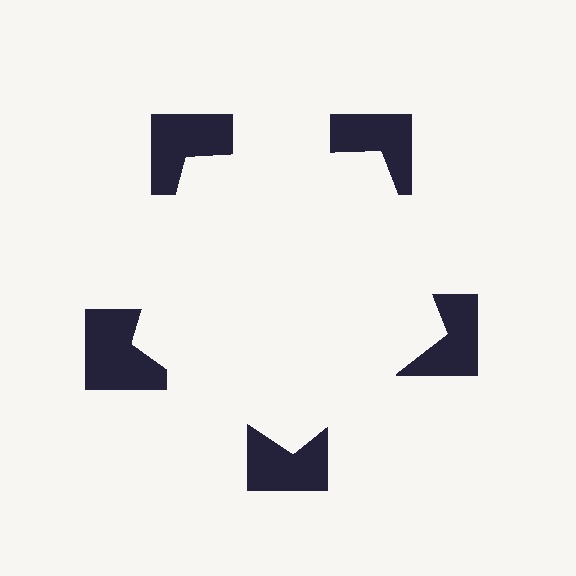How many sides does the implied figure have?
5 sides.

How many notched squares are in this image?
There are 5 — one at each vertex of the illusory pentagon.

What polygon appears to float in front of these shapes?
An illusory pentagon — its edges are inferred from the aligned wedge cuts in the notched squares, not physically drawn.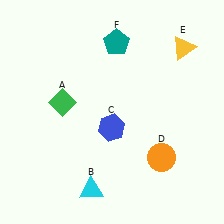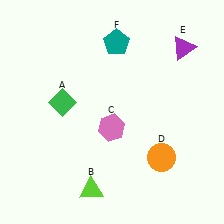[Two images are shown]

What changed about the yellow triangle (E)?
In Image 1, E is yellow. In Image 2, it changed to purple.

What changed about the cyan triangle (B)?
In Image 1, B is cyan. In Image 2, it changed to lime.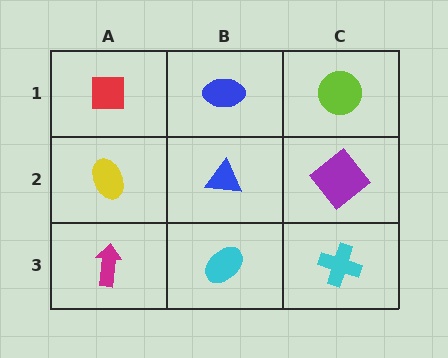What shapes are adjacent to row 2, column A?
A red square (row 1, column A), a magenta arrow (row 3, column A), a blue triangle (row 2, column B).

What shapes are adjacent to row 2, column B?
A blue ellipse (row 1, column B), a cyan ellipse (row 3, column B), a yellow ellipse (row 2, column A), a purple diamond (row 2, column C).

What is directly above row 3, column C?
A purple diamond.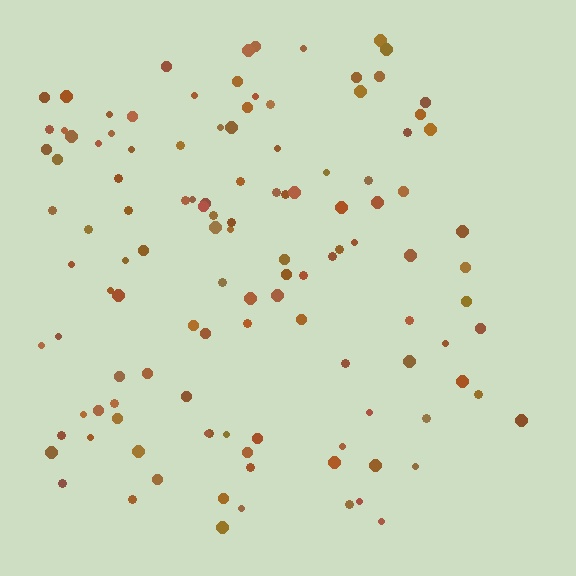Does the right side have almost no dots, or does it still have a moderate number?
Still a moderate number, just noticeably fewer than the left.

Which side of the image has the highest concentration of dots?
The left.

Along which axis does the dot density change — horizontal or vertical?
Horizontal.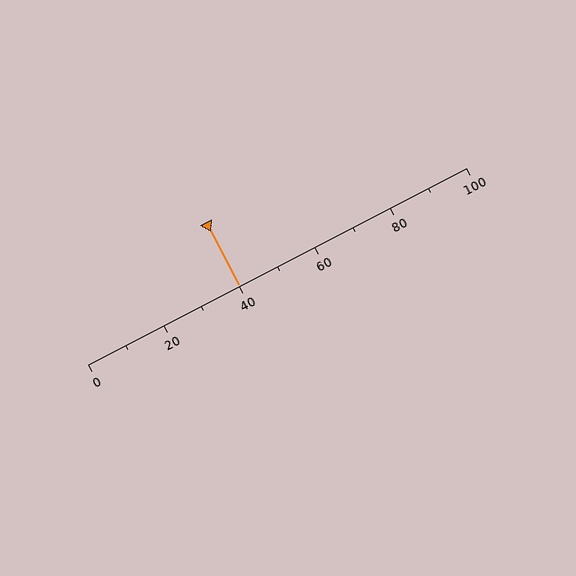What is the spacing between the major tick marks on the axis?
The major ticks are spaced 20 apart.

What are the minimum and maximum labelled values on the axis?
The axis runs from 0 to 100.